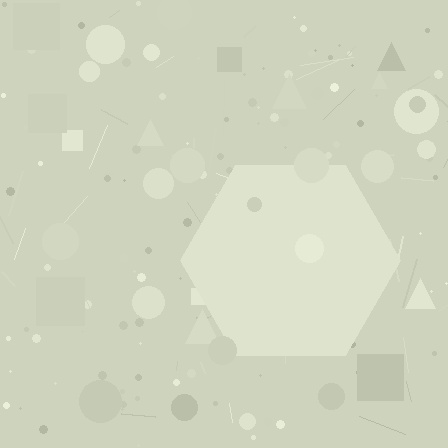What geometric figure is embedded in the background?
A hexagon is embedded in the background.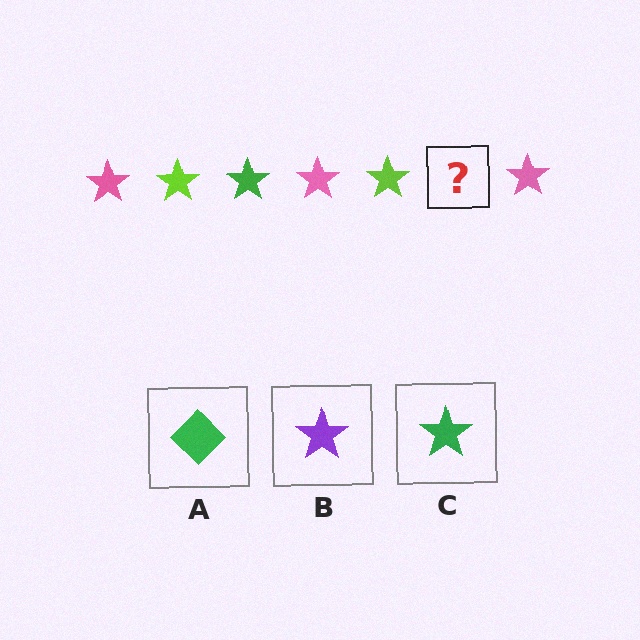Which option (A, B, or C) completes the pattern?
C.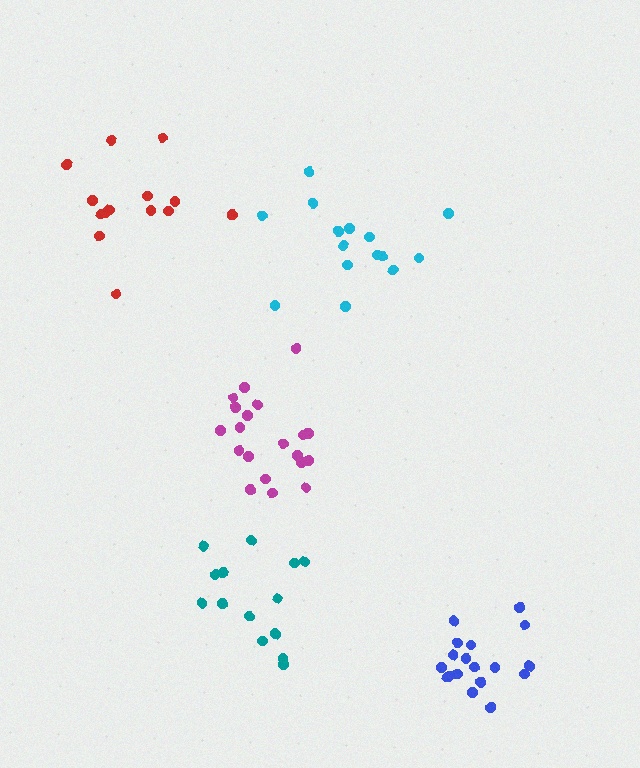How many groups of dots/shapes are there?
There are 5 groups.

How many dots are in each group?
Group 1: 14 dots, Group 2: 14 dots, Group 3: 15 dots, Group 4: 18 dots, Group 5: 20 dots (81 total).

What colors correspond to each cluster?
The clusters are colored: red, teal, cyan, blue, magenta.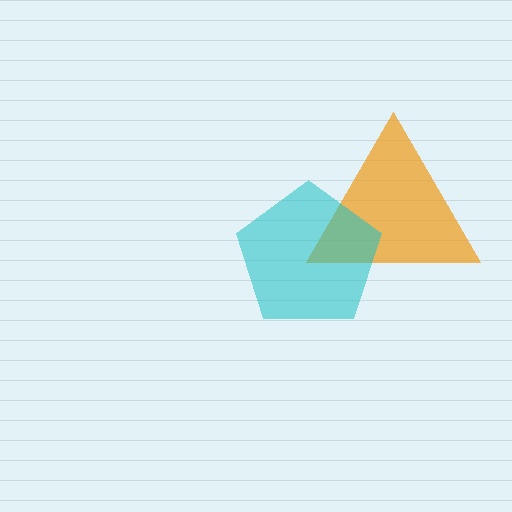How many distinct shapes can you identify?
There are 2 distinct shapes: an orange triangle, a cyan pentagon.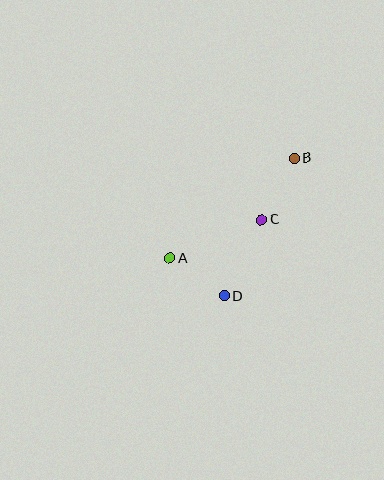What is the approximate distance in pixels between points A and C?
The distance between A and C is approximately 99 pixels.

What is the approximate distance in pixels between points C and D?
The distance between C and D is approximately 85 pixels.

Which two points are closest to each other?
Points A and D are closest to each other.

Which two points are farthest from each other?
Points A and B are farthest from each other.